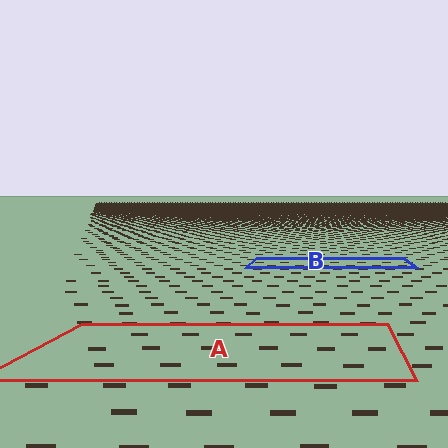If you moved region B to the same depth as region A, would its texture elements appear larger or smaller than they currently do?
They would appear larger. At a closer depth, the same texture elements are projected at a bigger on-screen size.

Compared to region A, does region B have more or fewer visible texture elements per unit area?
Region B has more texture elements per unit area — they are packed more densely because it is farther away.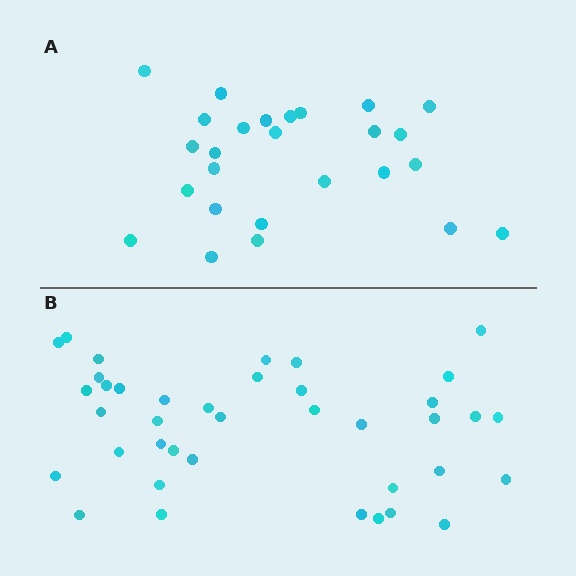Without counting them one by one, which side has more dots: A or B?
Region B (the bottom region) has more dots.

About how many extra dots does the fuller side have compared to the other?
Region B has approximately 15 more dots than region A.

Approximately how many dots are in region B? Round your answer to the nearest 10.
About 40 dots. (The exact count is 39, which rounds to 40.)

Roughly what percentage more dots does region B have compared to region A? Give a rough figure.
About 50% more.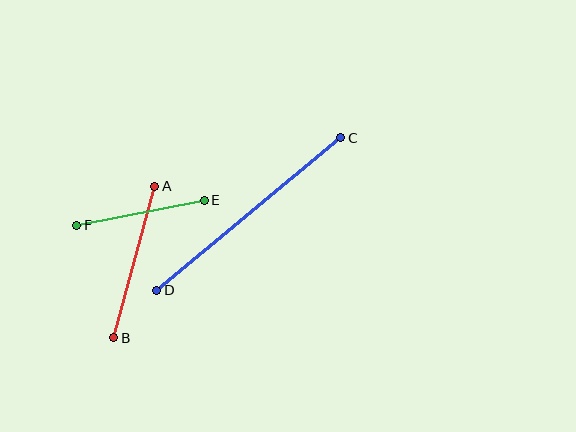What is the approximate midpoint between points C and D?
The midpoint is at approximately (249, 214) pixels.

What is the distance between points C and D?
The distance is approximately 239 pixels.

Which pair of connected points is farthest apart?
Points C and D are farthest apart.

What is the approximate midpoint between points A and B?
The midpoint is at approximately (134, 262) pixels.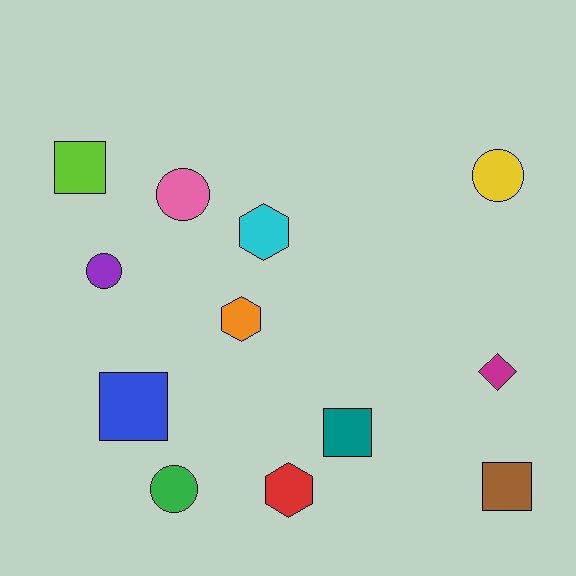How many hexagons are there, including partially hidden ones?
There are 3 hexagons.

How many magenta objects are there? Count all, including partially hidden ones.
There is 1 magenta object.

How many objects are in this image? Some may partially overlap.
There are 12 objects.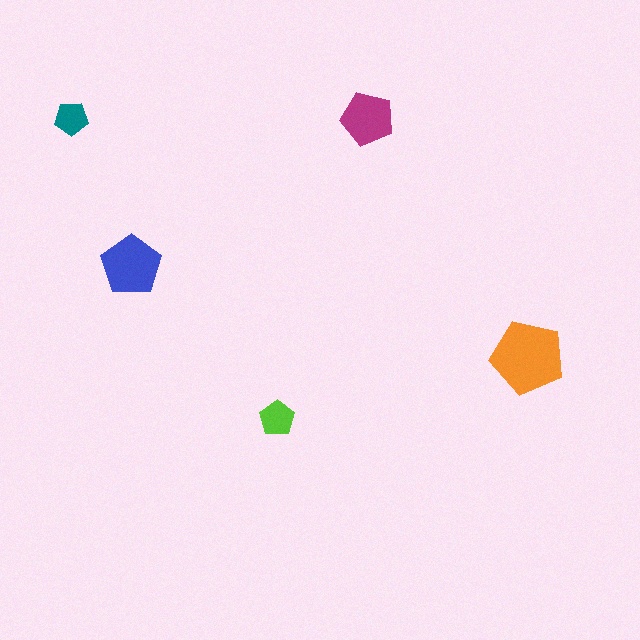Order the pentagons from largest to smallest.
the orange one, the blue one, the magenta one, the lime one, the teal one.